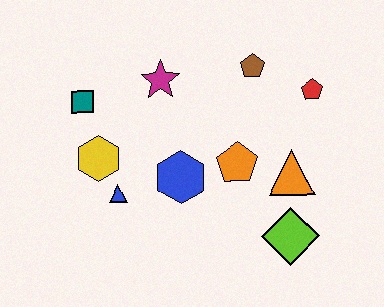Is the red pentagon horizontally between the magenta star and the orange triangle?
No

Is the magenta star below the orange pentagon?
No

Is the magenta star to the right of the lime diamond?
No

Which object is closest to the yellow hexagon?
The blue triangle is closest to the yellow hexagon.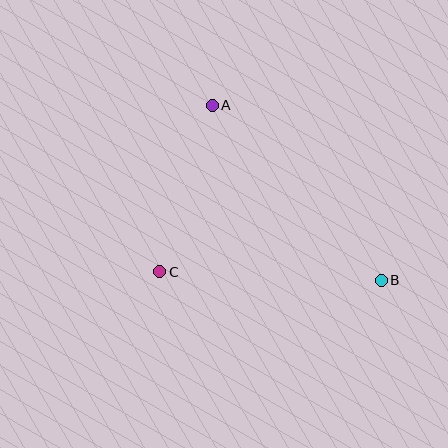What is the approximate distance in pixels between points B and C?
The distance between B and C is approximately 222 pixels.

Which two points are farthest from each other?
Points A and B are farthest from each other.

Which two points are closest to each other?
Points A and C are closest to each other.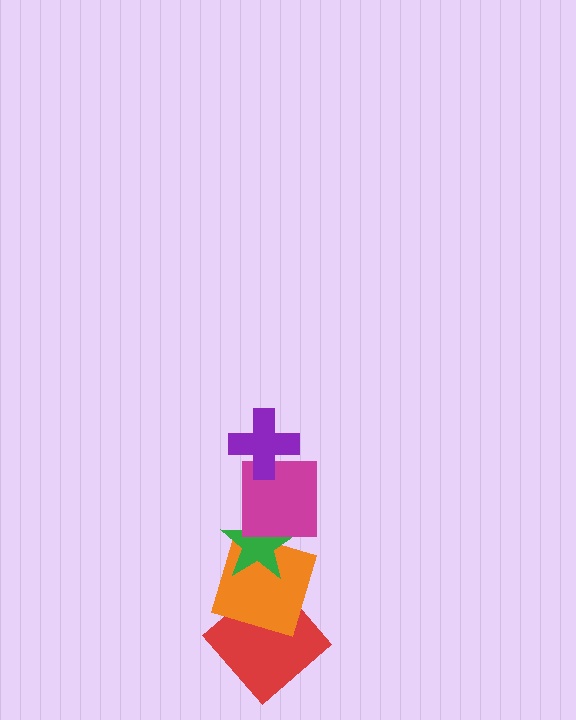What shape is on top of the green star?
The magenta square is on top of the green star.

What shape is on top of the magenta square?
The purple cross is on top of the magenta square.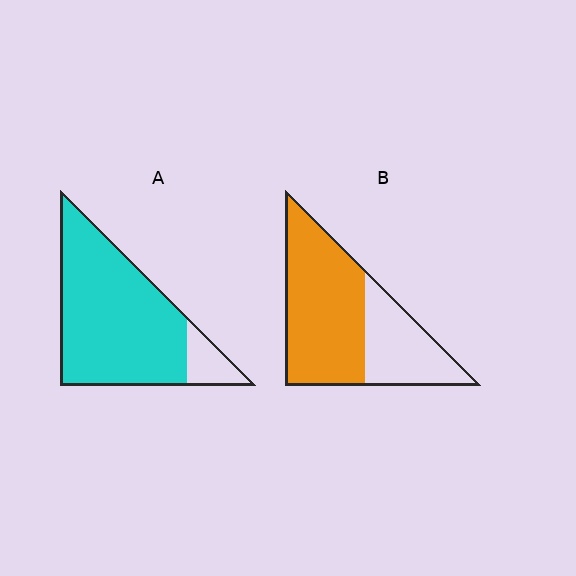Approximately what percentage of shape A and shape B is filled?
A is approximately 85% and B is approximately 65%.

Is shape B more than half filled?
Yes.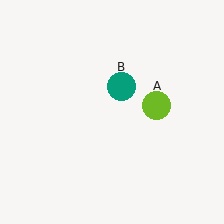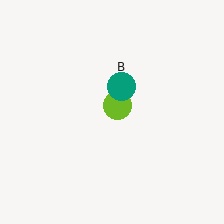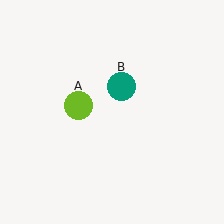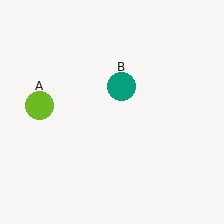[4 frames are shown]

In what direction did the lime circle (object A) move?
The lime circle (object A) moved left.